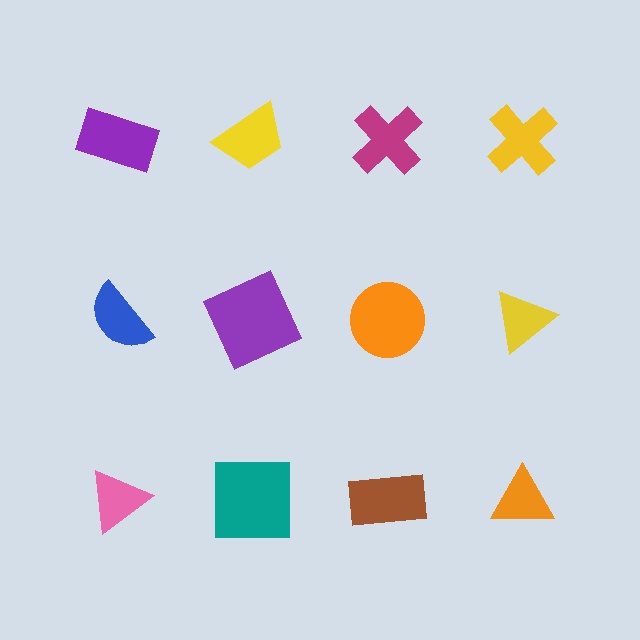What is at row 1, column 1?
A purple rectangle.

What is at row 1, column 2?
A yellow trapezoid.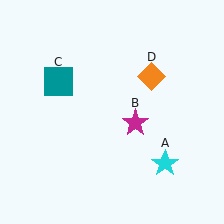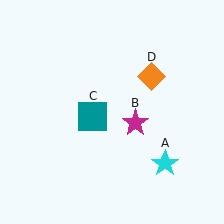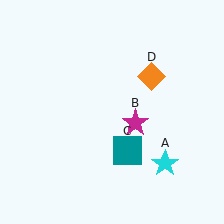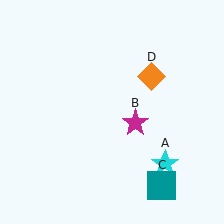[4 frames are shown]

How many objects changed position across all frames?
1 object changed position: teal square (object C).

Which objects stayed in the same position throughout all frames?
Cyan star (object A) and magenta star (object B) and orange diamond (object D) remained stationary.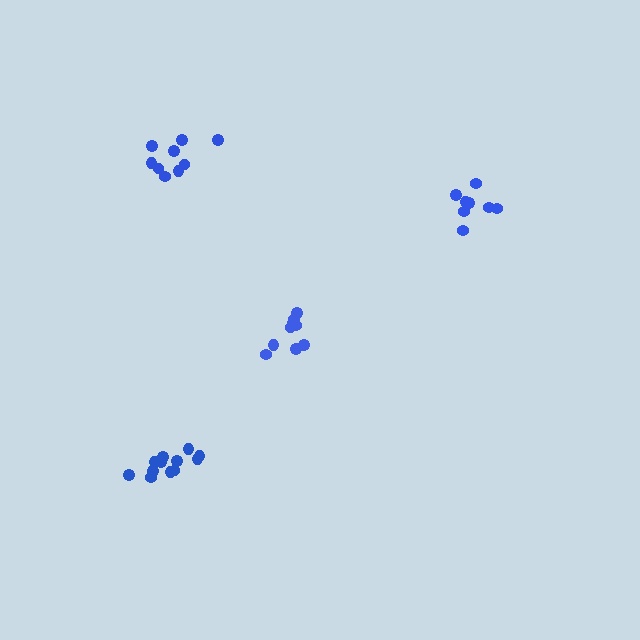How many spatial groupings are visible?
There are 4 spatial groupings.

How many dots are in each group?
Group 1: 9 dots, Group 2: 12 dots, Group 3: 8 dots, Group 4: 10 dots (39 total).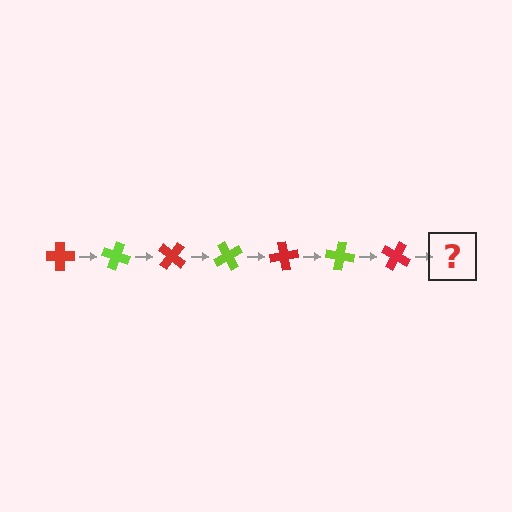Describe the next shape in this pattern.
It should be a lime cross, rotated 140 degrees from the start.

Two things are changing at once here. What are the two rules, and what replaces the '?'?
The two rules are that it rotates 20 degrees each step and the color cycles through red and lime. The '?' should be a lime cross, rotated 140 degrees from the start.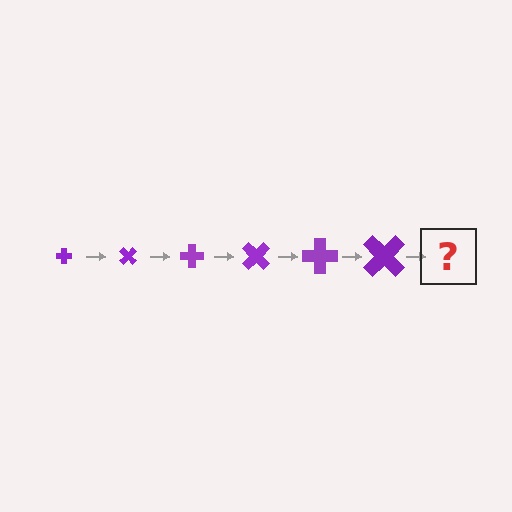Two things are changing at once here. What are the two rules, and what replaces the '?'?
The two rules are that the cross grows larger each step and it rotates 45 degrees each step. The '?' should be a cross, larger than the previous one and rotated 270 degrees from the start.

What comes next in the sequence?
The next element should be a cross, larger than the previous one and rotated 270 degrees from the start.